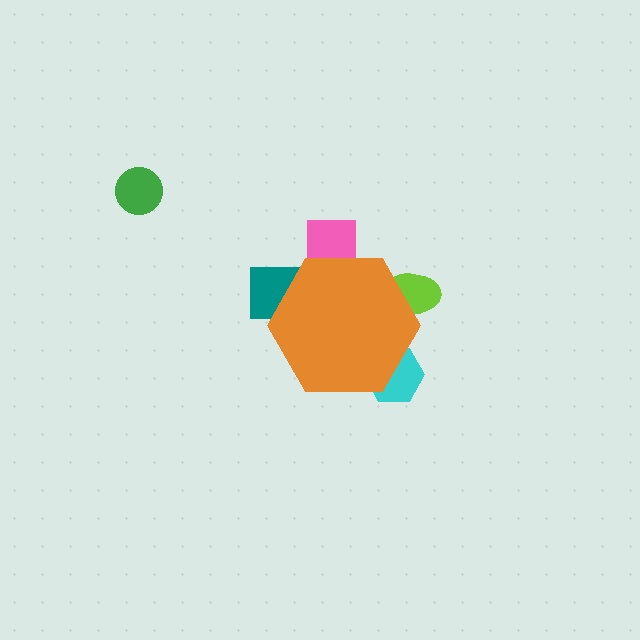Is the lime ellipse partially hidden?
Yes, the lime ellipse is partially hidden behind the orange hexagon.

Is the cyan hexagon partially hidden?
Yes, the cyan hexagon is partially hidden behind the orange hexagon.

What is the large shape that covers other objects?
An orange hexagon.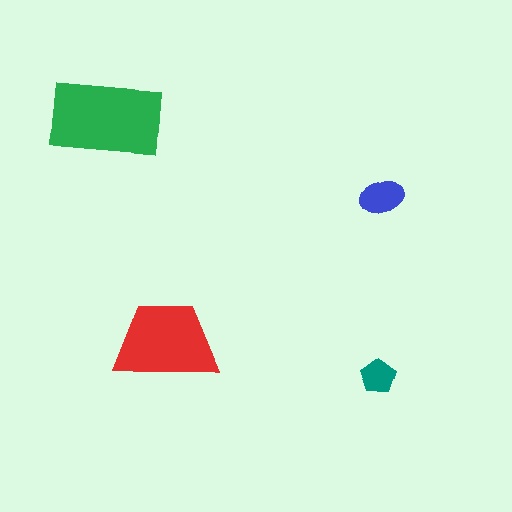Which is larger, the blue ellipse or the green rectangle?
The green rectangle.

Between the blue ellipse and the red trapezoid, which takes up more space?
The red trapezoid.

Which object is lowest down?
The teal pentagon is bottommost.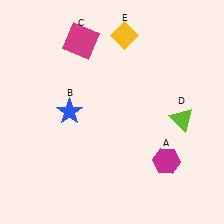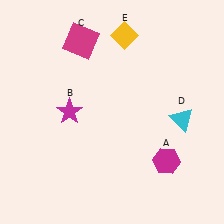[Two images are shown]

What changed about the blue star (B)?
In Image 1, B is blue. In Image 2, it changed to magenta.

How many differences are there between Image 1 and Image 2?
There are 2 differences between the two images.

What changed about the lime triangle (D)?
In Image 1, D is lime. In Image 2, it changed to cyan.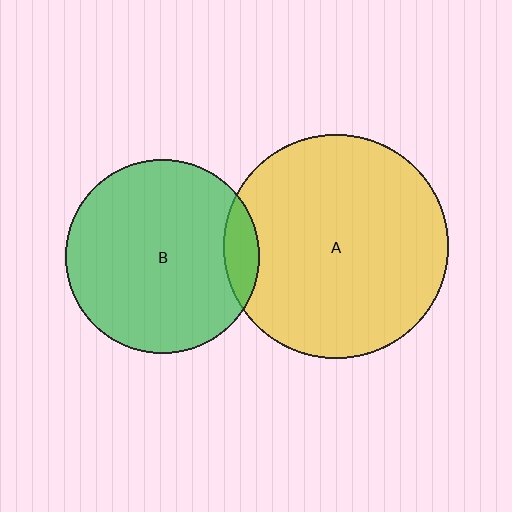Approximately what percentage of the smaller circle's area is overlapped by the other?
Approximately 10%.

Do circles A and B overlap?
Yes.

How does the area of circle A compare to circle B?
Approximately 1.3 times.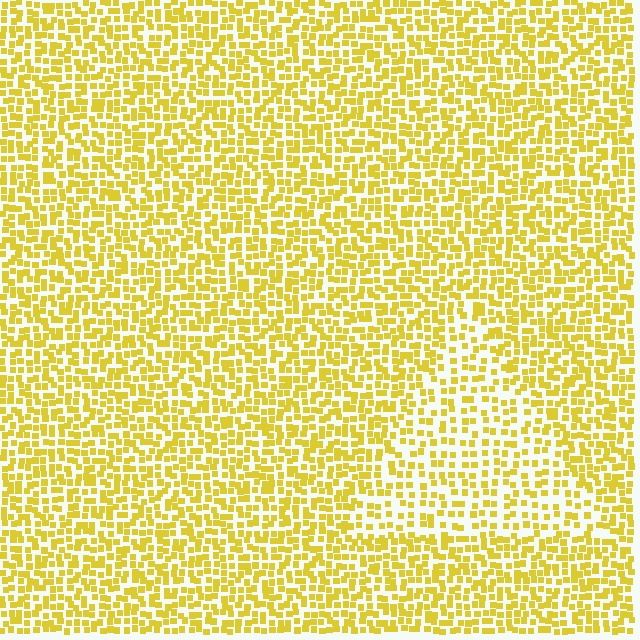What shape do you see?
I see a triangle.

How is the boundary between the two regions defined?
The boundary is defined by a change in element density (approximately 1.6x ratio). All elements are the same color, size, and shape.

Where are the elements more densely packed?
The elements are more densely packed outside the triangle boundary.